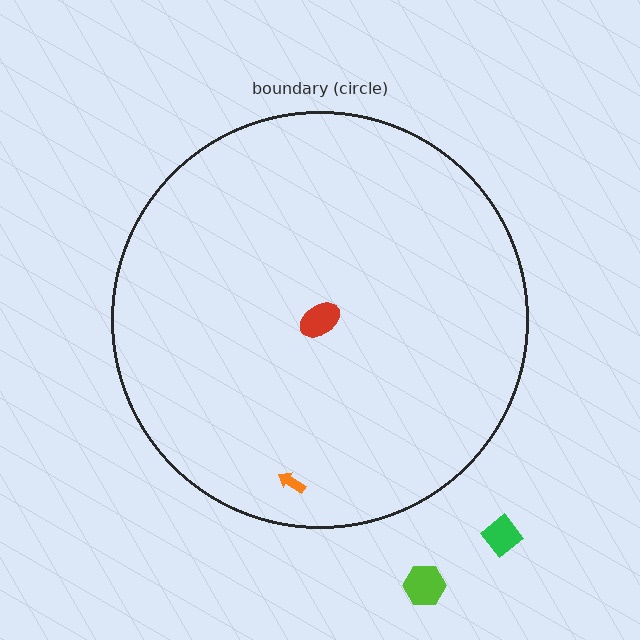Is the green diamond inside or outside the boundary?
Outside.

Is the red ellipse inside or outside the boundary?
Inside.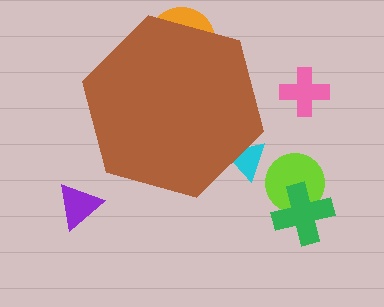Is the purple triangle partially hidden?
No, the purple triangle is fully visible.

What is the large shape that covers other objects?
A brown hexagon.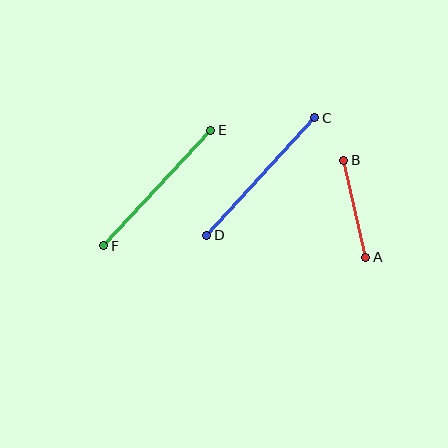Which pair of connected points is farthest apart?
Points C and D are farthest apart.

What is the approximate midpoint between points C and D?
The midpoint is at approximately (261, 177) pixels.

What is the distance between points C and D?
The distance is approximately 160 pixels.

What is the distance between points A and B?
The distance is approximately 99 pixels.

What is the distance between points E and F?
The distance is approximately 157 pixels.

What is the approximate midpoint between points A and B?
The midpoint is at approximately (355, 209) pixels.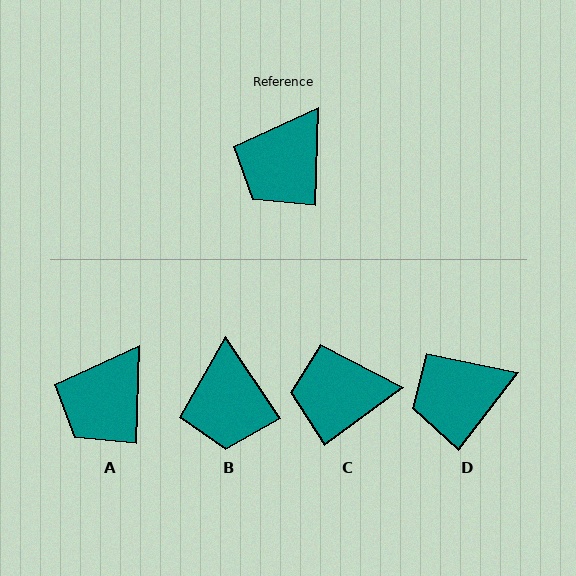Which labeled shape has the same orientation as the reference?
A.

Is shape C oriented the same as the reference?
No, it is off by about 52 degrees.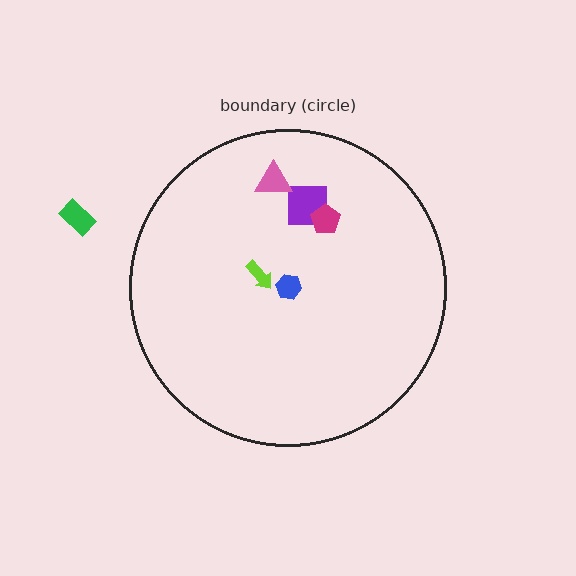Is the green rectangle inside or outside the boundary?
Outside.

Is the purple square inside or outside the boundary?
Inside.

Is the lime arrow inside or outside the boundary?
Inside.